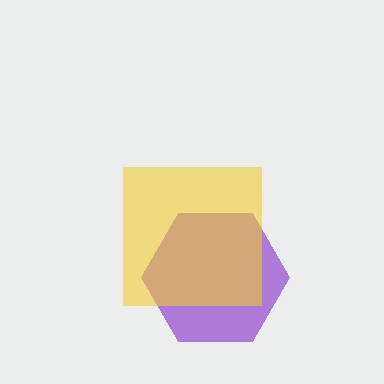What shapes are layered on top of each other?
The layered shapes are: a purple hexagon, a yellow square.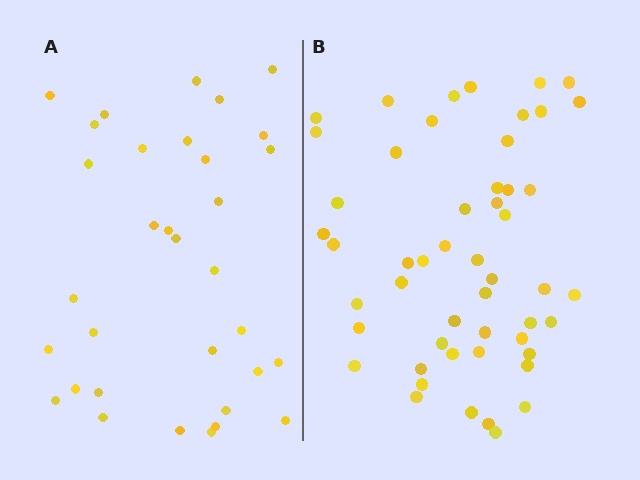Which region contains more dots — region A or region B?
Region B (the right region) has more dots.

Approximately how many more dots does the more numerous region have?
Region B has approximately 20 more dots than region A.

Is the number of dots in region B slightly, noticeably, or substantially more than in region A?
Region B has substantially more. The ratio is roughly 1.5 to 1.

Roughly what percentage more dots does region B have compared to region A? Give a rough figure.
About 55% more.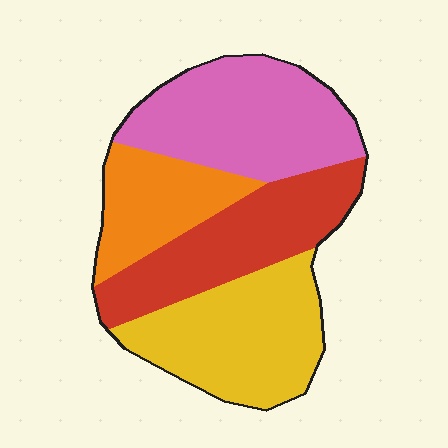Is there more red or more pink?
Pink.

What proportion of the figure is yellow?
Yellow takes up between a quarter and a half of the figure.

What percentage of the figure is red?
Red takes up about one quarter (1/4) of the figure.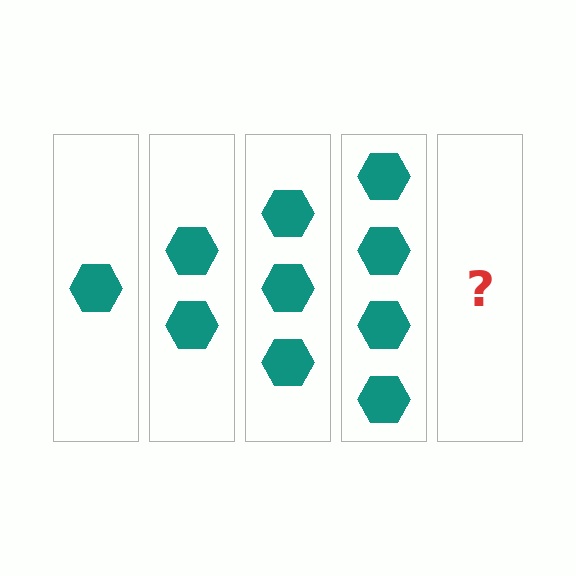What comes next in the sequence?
The next element should be 5 hexagons.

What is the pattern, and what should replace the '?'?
The pattern is that each step adds one more hexagon. The '?' should be 5 hexagons.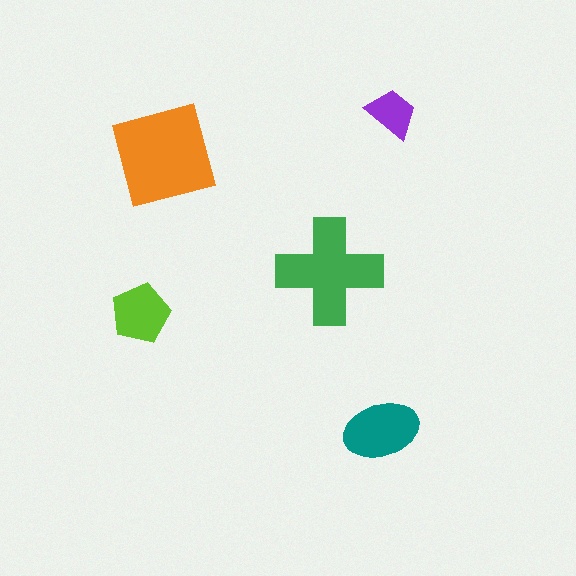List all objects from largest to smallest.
The orange square, the green cross, the teal ellipse, the lime pentagon, the purple trapezoid.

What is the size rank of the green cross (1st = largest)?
2nd.